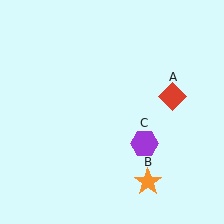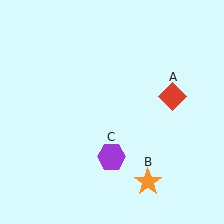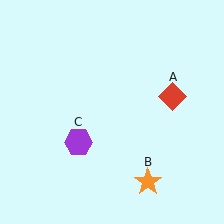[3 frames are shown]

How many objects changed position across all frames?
1 object changed position: purple hexagon (object C).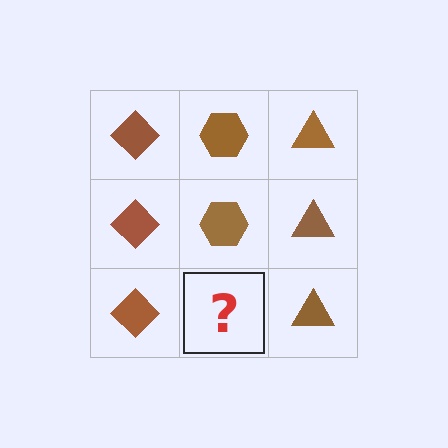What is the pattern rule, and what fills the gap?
The rule is that each column has a consistent shape. The gap should be filled with a brown hexagon.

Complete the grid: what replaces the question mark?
The question mark should be replaced with a brown hexagon.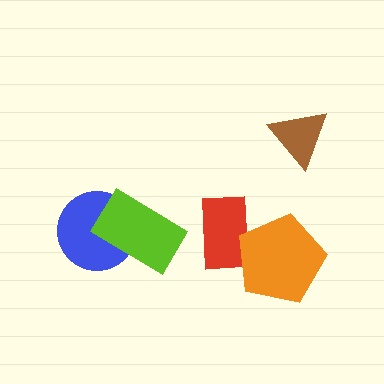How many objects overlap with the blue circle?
1 object overlaps with the blue circle.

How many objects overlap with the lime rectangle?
1 object overlaps with the lime rectangle.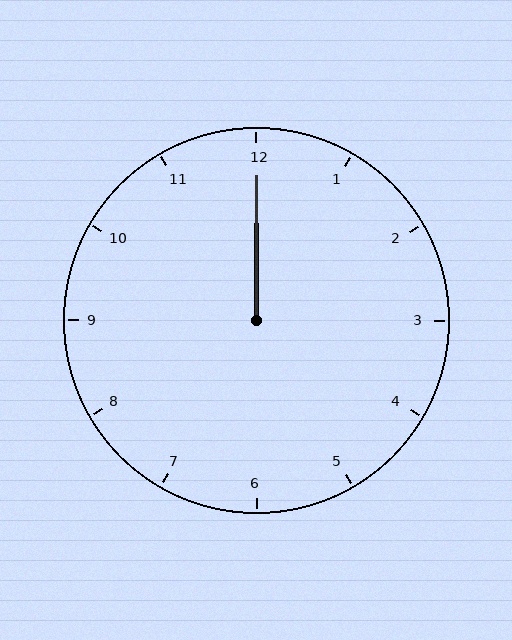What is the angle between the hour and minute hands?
Approximately 0 degrees.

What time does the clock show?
12:00.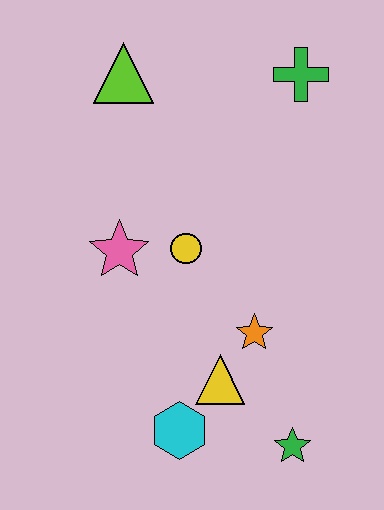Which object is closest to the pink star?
The yellow circle is closest to the pink star.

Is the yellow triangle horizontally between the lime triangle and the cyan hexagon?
No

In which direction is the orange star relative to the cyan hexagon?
The orange star is above the cyan hexagon.